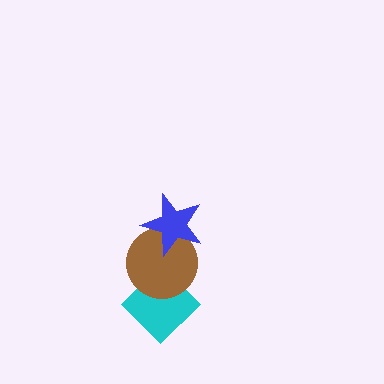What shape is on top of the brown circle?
The blue star is on top of the brown circle.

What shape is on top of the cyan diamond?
The brown circle is on top of the cyan diamond.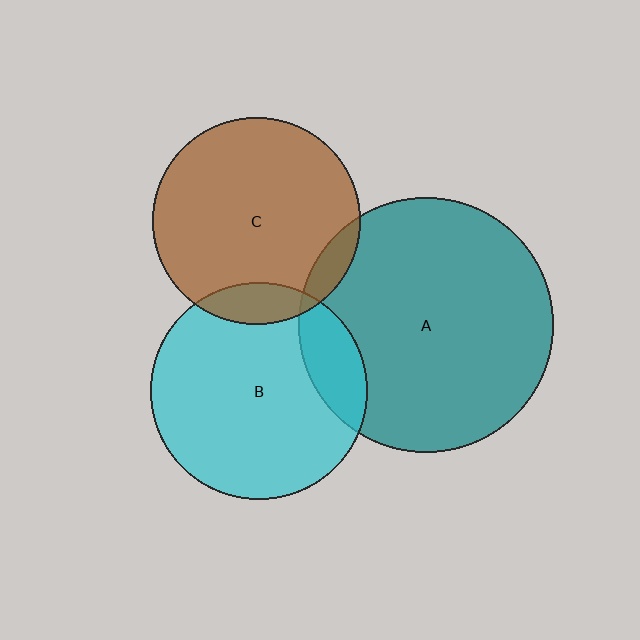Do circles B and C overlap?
Yes.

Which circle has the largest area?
Circle A (teal).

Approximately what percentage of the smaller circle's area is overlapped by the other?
Approximately 10%.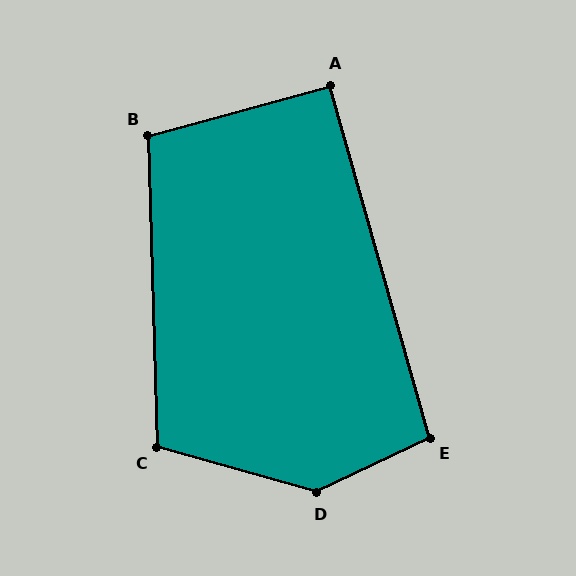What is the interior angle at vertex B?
Approximately 104 degrees (obtuse).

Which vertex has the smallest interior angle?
A, at approximately 90 degrees.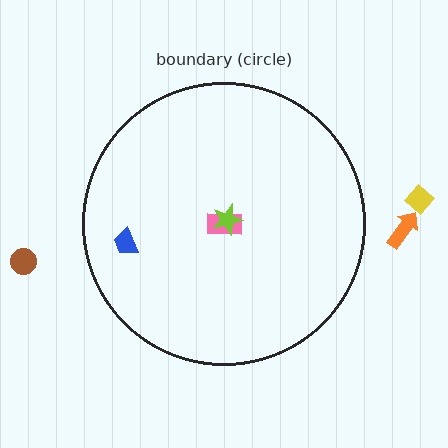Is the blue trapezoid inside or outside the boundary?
Inside.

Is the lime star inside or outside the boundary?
Inside.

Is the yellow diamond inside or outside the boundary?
Outside.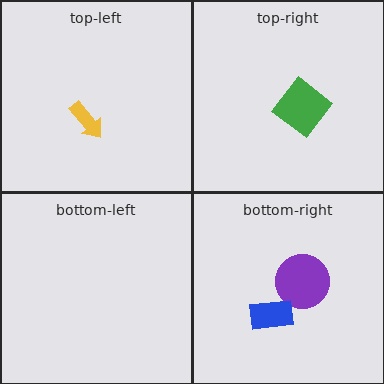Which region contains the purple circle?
The bottom-right region.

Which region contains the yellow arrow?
The top-left region.